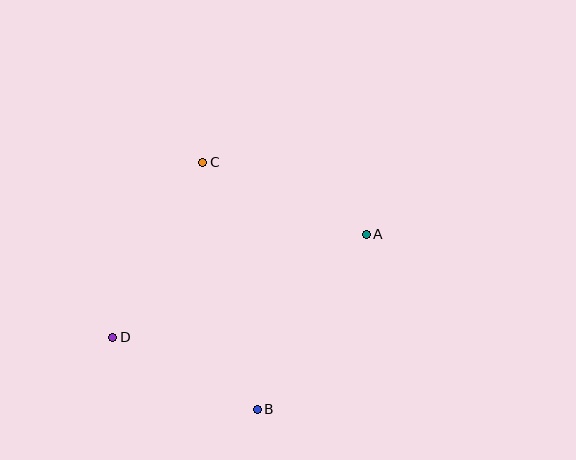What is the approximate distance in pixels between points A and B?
The distance between A and B is approximately 206 pixels.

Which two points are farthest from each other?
Points A and D are farthest from each other.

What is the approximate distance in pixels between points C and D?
The distance between C and D is approximately 197 pixels.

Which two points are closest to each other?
Points B and D are closest to each other.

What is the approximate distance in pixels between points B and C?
The distance between B and C is approximately 253 pixels.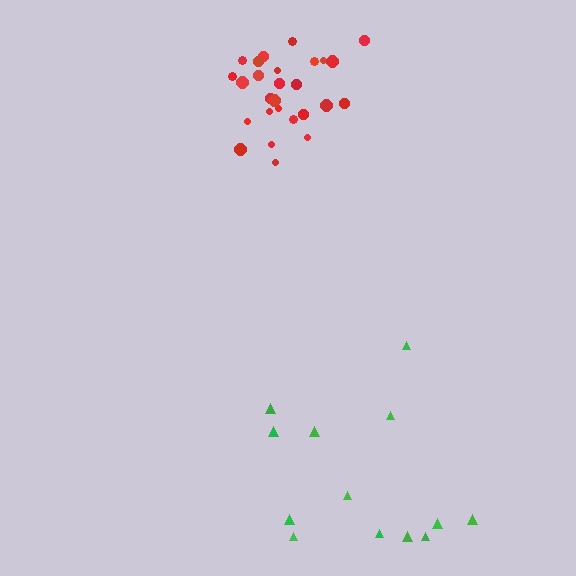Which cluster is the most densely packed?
Red.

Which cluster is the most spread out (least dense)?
Green.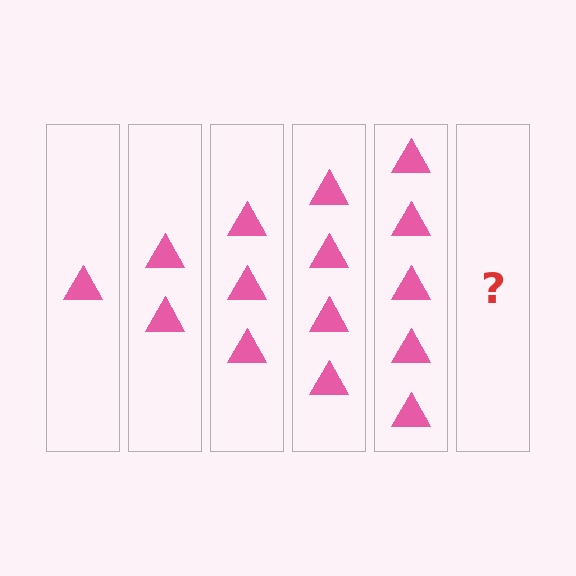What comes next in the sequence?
The next element should be 6 triangles.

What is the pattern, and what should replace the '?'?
The pattern is that each step adds one more triangle. The '?' should be 6 triangles.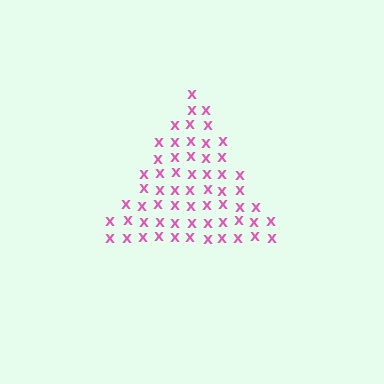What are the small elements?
The small elements are letter X's.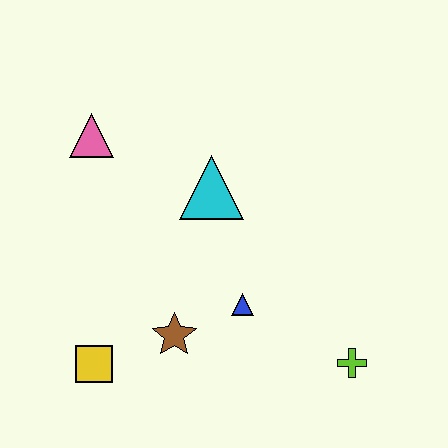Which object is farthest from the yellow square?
The lime cross is farthest from the yellow square.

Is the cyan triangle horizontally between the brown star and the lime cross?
Yes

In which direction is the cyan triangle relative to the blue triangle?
The cyan triangle is above the blue triangle.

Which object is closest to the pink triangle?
The cyan triangle is closest to the pink triangle.